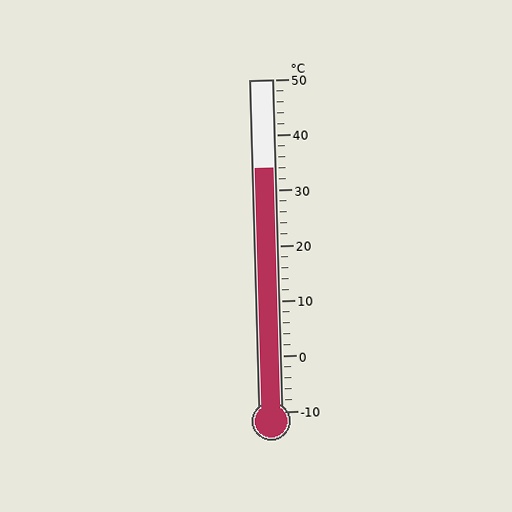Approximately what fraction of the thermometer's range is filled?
The thermometer is filled to approximately 75% of its range.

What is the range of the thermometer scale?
The thermometer scale ranges from -10°C to 50°C.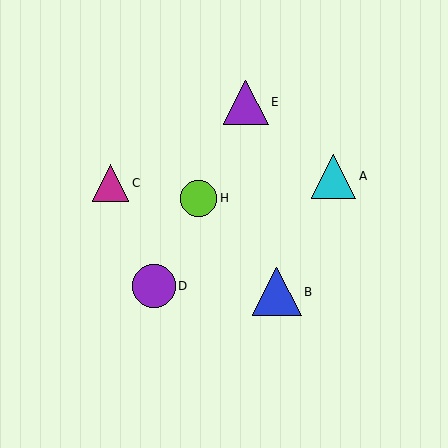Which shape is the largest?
The blue triangle (labeled B) is the largest.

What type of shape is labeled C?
Shape C is a magenta triangle.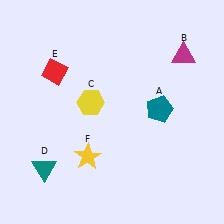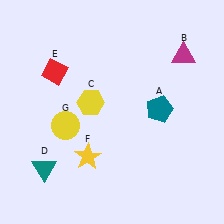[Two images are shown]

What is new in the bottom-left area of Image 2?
A yellow circle (G) was added in the bottom-left area of Image 2.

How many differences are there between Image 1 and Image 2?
There is 1 difference between the two images.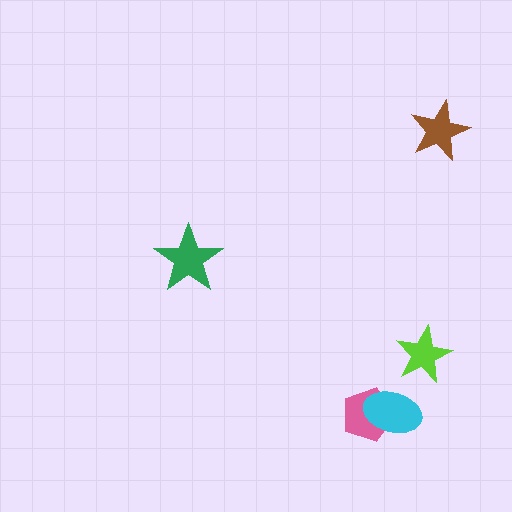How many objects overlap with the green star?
0 objects overlap with the green star.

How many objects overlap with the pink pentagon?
1 object overlaps with the pink pentagon.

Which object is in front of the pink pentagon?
The cyan ellipse is in front of the pink pentagon.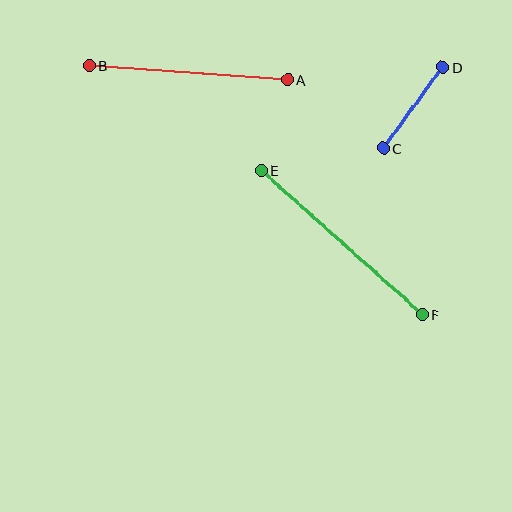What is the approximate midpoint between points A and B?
The midpoint is at approximately (188, 73) pixels.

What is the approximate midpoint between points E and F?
The midpoint is at approximately (342, 243) pixels.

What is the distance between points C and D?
The distance is approximately 100 pixels.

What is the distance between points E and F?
The distance is approximately 216 pixels.